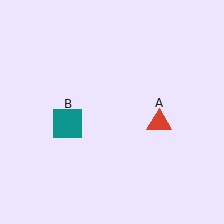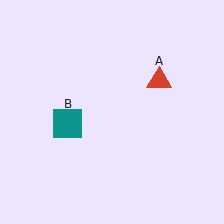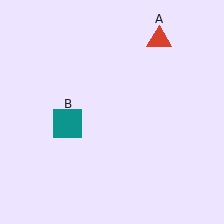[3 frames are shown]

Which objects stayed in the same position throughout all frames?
Teal square (object B) remained stationary.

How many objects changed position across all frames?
1 object changed position: red triangle (object A).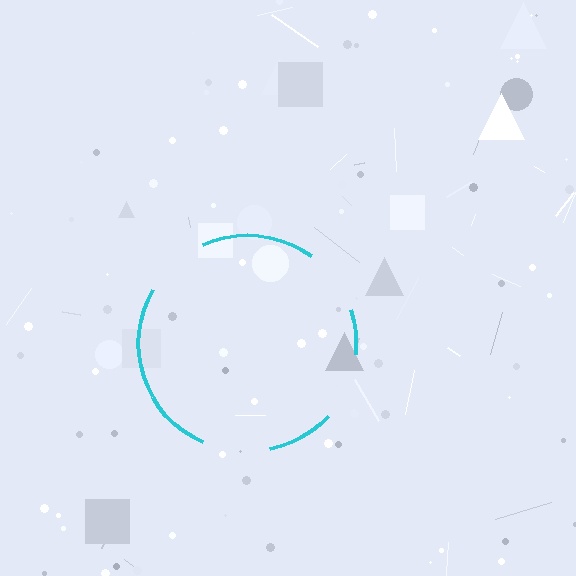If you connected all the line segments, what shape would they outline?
They would outline a circle.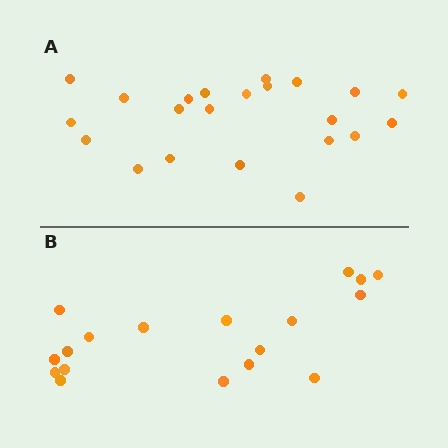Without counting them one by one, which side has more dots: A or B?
Region A (the top region) has more dots.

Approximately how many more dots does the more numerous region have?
Region A has about 4 more dots than region B.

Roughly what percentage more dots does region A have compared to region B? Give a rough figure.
About 20% more.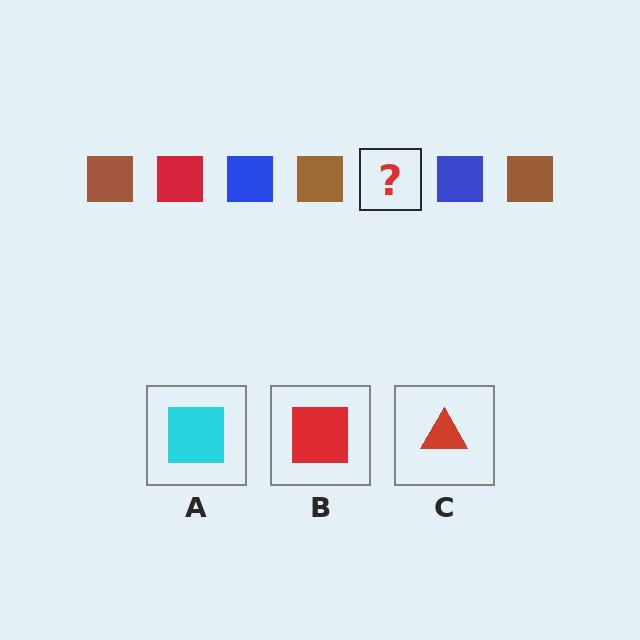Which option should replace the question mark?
Option B.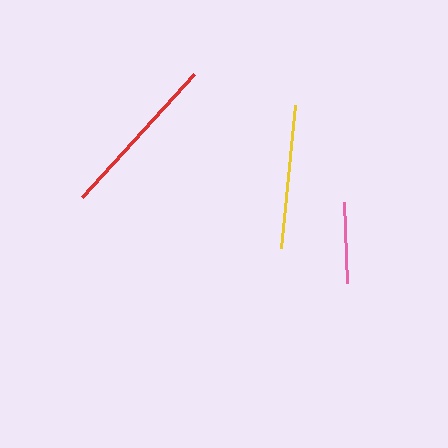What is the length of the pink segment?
The pink segment is approximately 81 pixels long.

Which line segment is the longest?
The red line is the longest at approximately 166 pixels.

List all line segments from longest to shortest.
From longest to shortest: red, yellow, pink.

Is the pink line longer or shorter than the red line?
The red line is longer than the pink line.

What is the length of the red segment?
The red segment is approximately 166 pixels long.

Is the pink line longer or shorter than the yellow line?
The yellow line is longer than the pink line.